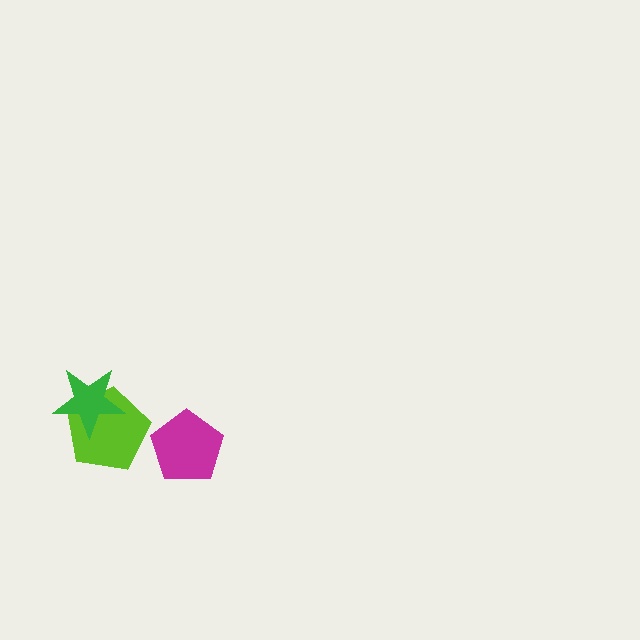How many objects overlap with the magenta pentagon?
0 objects overlap with the magenta pentagon.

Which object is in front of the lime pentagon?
The green star is in front of the lime pentagon.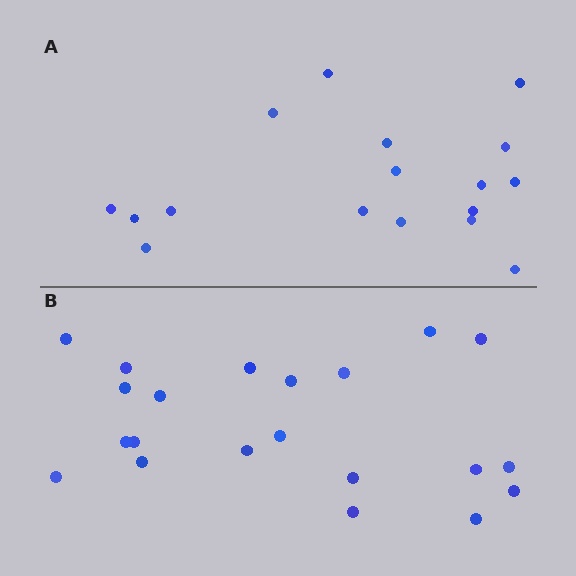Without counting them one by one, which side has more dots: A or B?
Region B (the bottom region) has more dots.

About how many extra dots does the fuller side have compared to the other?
Region B has about 4 more dots than region A.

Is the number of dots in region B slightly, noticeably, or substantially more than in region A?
Region B has only slightly more — the two regions are fairly close. The ratio is roughly 1.2 to 1.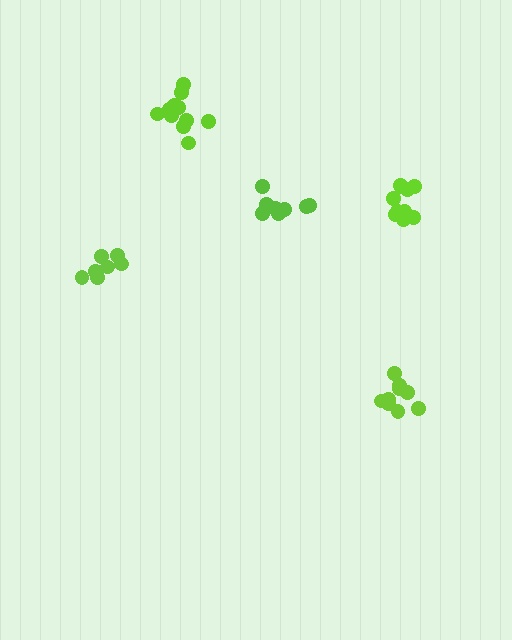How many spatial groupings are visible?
There are 5 spatial groupings.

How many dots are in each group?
Group 1: 10 dots, Group 2: 8 dots, Group 3: 7 dots, Group 4: 11 dots, Group 5: 10 dots (46 total).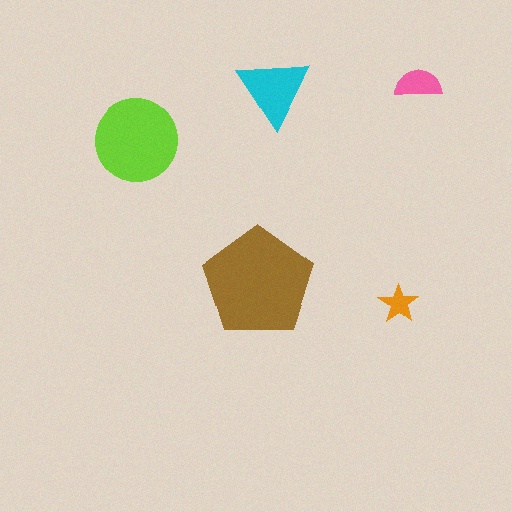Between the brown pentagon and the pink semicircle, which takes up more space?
The brown pentagon.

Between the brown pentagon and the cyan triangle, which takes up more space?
The brown pentagon.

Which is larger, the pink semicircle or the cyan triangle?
The cyan triangle.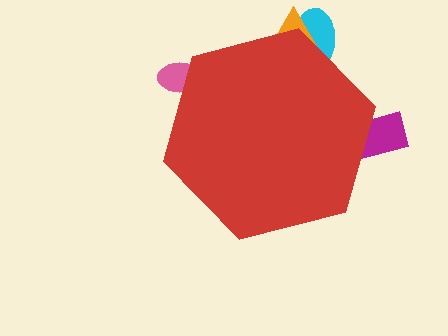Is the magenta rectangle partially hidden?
Yes, the magenta rectangle is partially hidden behind the red hexagon.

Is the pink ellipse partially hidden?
Yes, the pink ellipse is partially hidden behind the red hexagon.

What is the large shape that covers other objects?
A red hexagon.